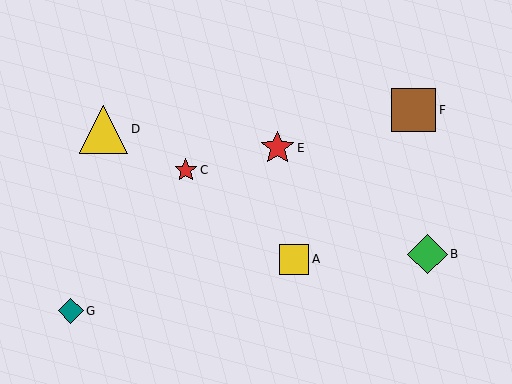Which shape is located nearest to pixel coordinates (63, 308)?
The teal diamond (labeled G) at (71, 311) is nearest to that location.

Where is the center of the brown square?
The center of the brown square is at (414, 110).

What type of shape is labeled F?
Shape F is a brown square.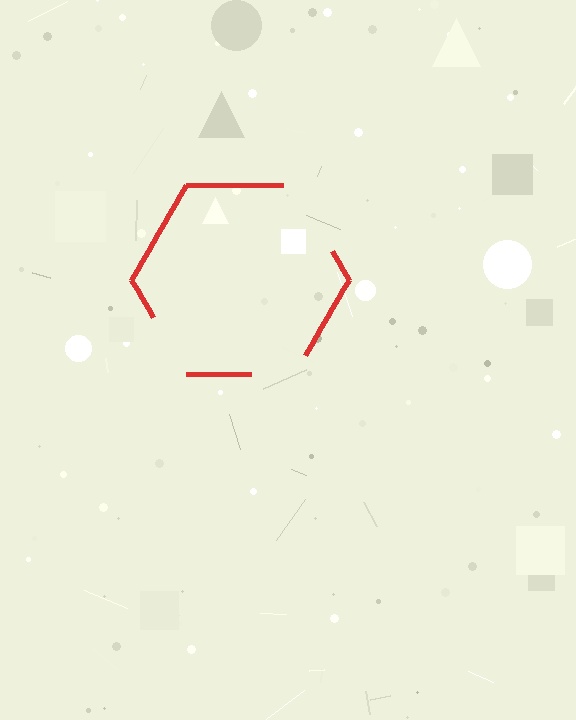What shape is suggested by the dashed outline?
The dashed outline suggests a hexagon.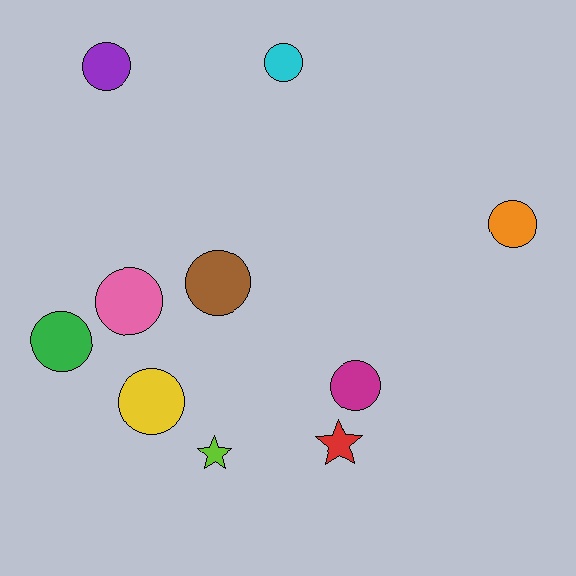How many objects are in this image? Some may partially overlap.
There are 10 objects.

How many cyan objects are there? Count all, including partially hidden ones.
There is 1 cyan object.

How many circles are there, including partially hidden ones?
There are 8 circles.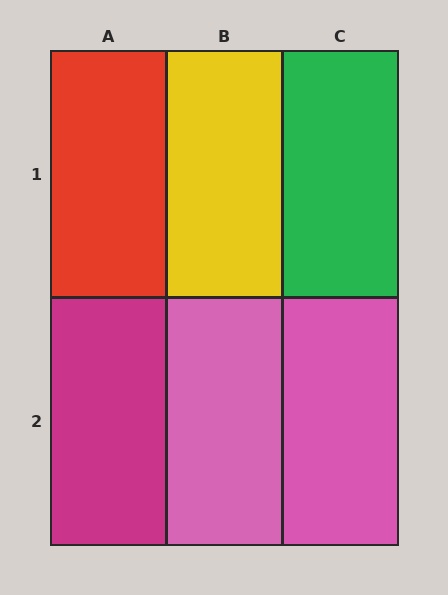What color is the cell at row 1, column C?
Green.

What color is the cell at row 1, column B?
Yellow.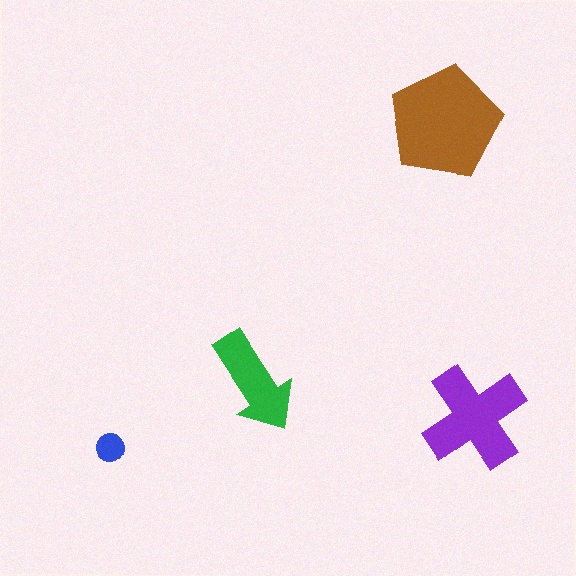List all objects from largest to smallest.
The brown pentagon, the purple cross, the green arrow, the blue circle.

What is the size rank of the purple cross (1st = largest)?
2nd.